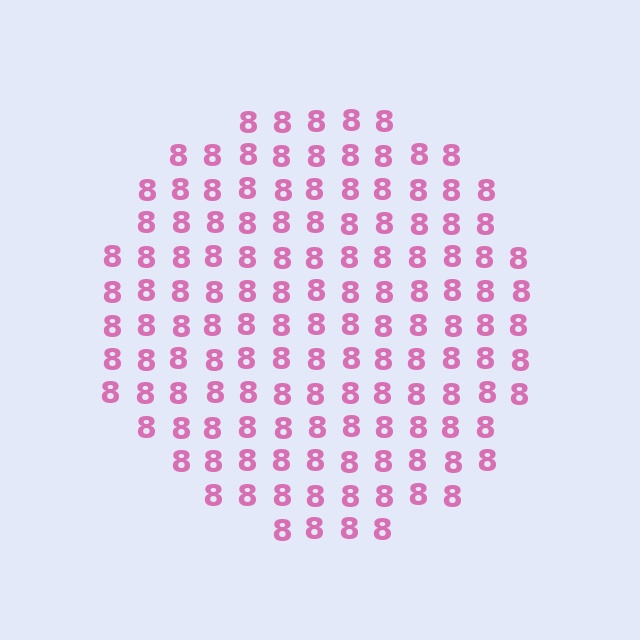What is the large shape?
The large shape is a circle.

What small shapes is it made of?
It is made of small digit 8's.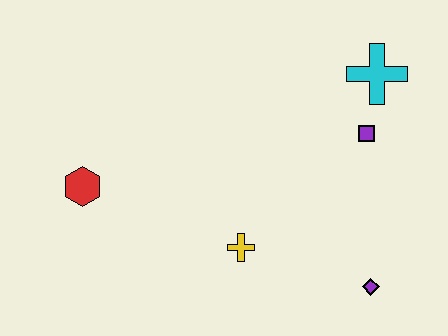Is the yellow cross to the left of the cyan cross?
Yes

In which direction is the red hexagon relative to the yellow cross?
The red hexagon is to the left of the yellow cross.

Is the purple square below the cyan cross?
Yes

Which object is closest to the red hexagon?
The yellow cross is closest to the red hexagon.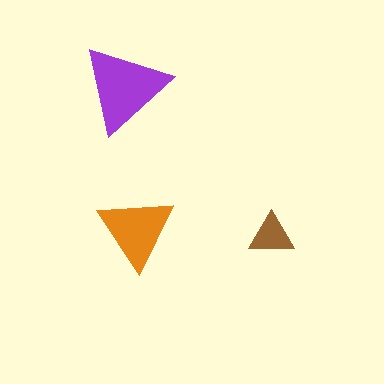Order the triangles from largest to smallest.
the purple one, the orange one, the brown one.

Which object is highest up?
The purple triangle is topmost.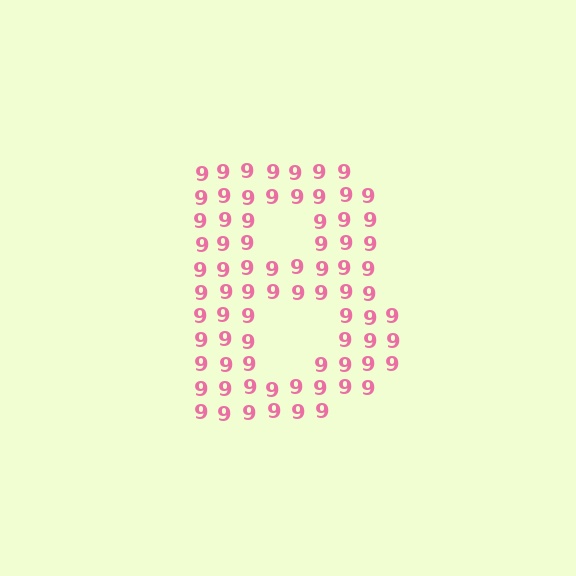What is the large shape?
The large shape is the letter B.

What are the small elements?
The small elements are digit 9's.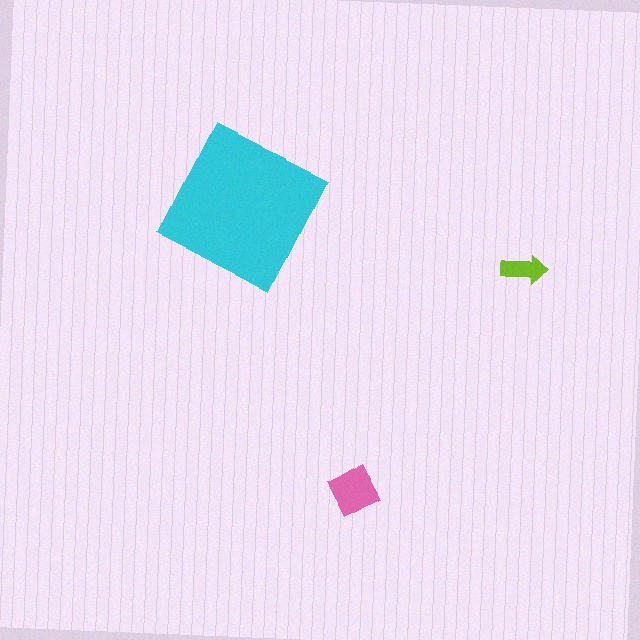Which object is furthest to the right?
The lime arrow is rightmost.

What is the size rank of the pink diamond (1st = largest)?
2nd.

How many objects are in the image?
There are 3 objects in the image.